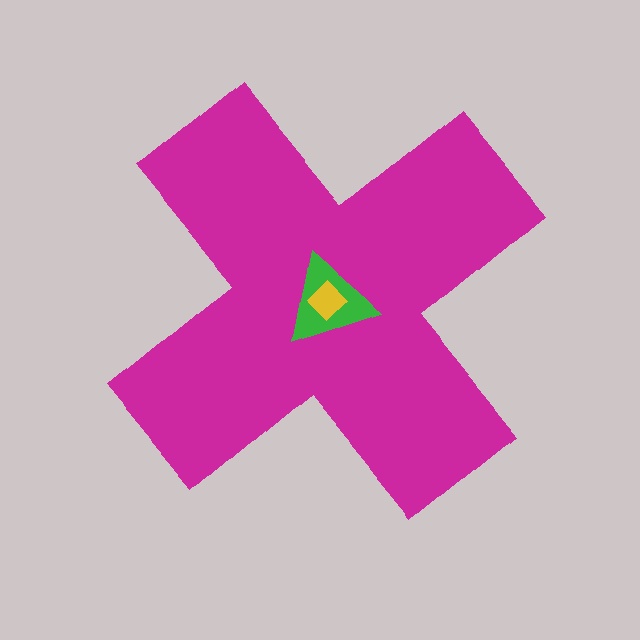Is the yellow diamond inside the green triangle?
Yes.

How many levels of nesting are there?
3.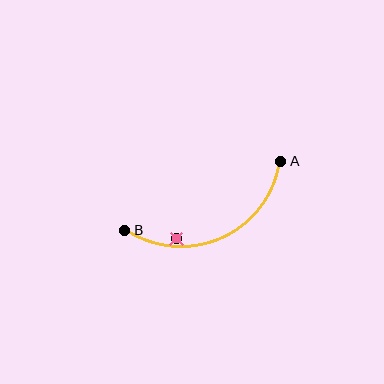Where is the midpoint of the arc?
The arc midpoint is the point on the curve farthest from the straight line joining A and B. It sits below that line.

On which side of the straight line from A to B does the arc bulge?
The arc bulges below the straight line connecting A and B.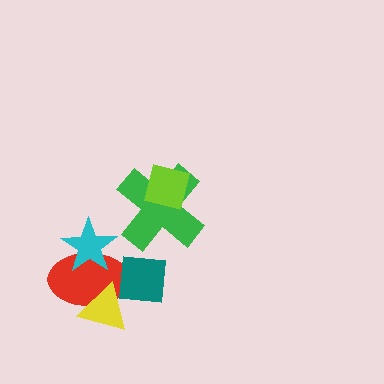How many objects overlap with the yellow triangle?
2 objects overlap with the yellow triangle.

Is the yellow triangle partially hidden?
No, no other shape covers it.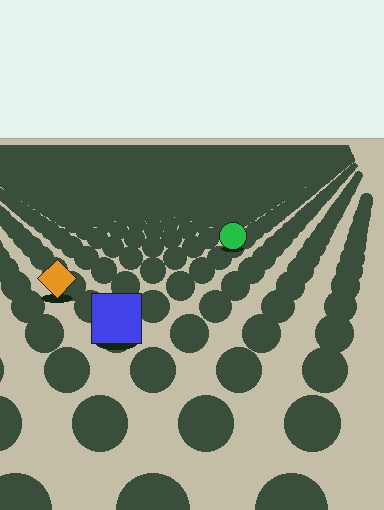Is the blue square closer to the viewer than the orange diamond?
Yes. The blue square is closer — you can tell from the texture gradient: the ground texture is coarser near it.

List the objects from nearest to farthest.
From nearest to farthest: the blue square, the orange diamond, the green circle.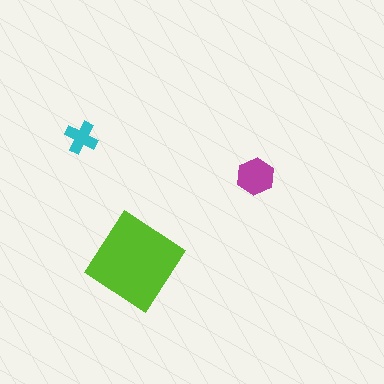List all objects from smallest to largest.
The cyan cross, the magenta hexagon, the lime diamond.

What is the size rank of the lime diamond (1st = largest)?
1st.